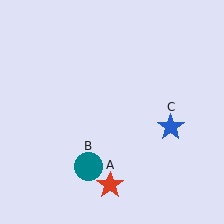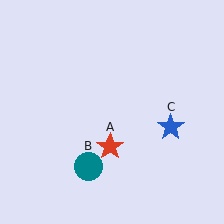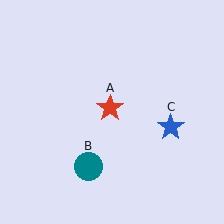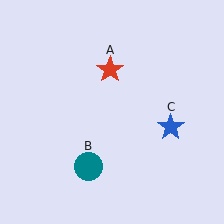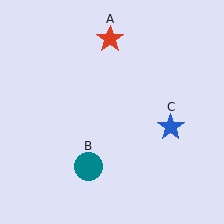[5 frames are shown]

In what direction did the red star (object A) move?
The red star (object A) moved up.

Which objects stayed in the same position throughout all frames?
Teal circle (object B) and blue star (object C) remained stationary.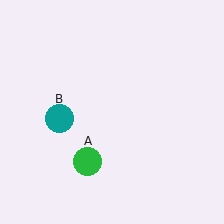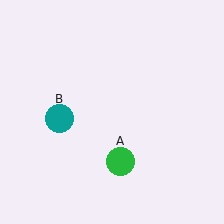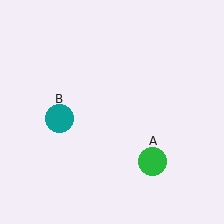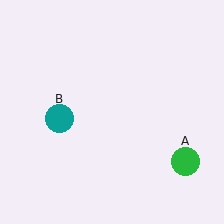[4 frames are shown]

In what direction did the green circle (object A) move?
The green circle (object A) moved right.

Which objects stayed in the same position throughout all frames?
Teal circle (object B) remained stationary.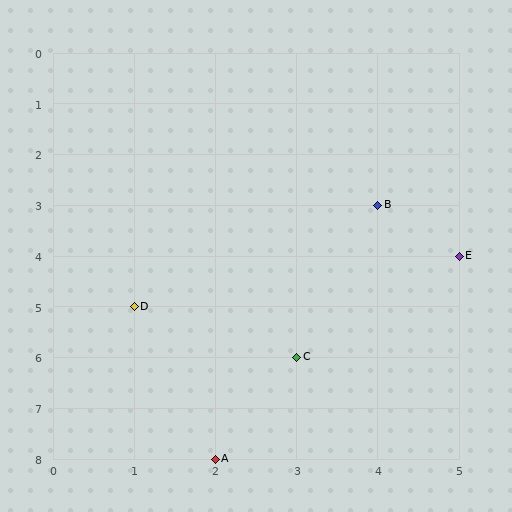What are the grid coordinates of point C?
Point C is at grid coordinates (3, 6).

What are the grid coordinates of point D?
Point D is at grid coordinates (1, 5).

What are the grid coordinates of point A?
Point A is at grid coordinates (2, 8).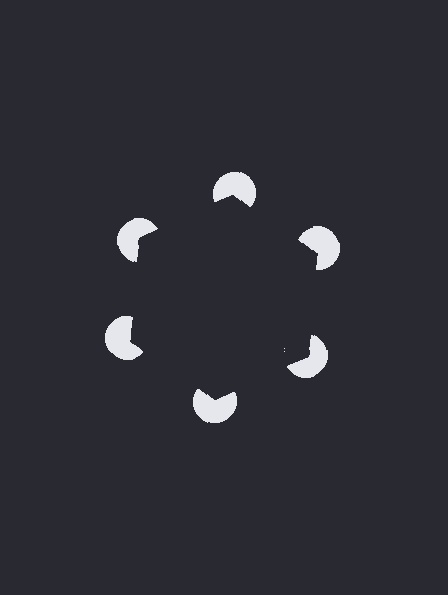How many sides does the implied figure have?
6 sides.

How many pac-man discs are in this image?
There are 6 — one at each vertex of the illusory hexagon.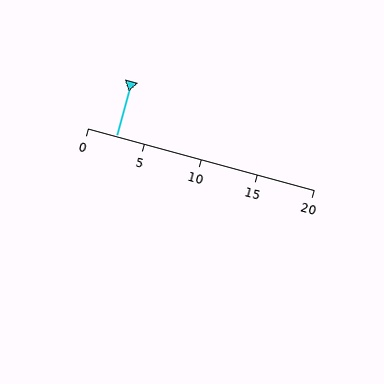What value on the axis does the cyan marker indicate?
The marker indicates approximately 2.5.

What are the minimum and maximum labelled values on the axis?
The axis runs from 0 to 20.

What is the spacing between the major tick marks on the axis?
The major ticks are spaced 5 apart.